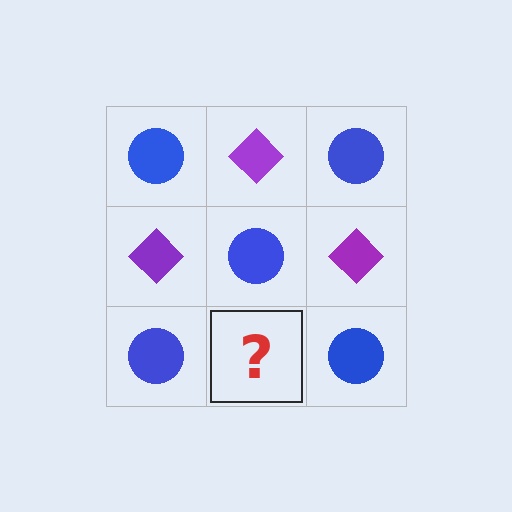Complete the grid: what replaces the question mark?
The question mark should be replaced with a purple diamond.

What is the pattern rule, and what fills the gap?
The rule is that it alternates blue circle and purple diamond in a checkerboard pattern. The gap should be filled with a purple diamond.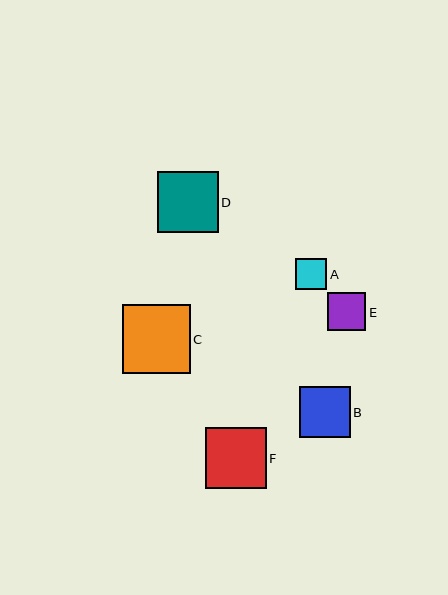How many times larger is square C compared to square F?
Square C is approximately 1.1 times the size of square F.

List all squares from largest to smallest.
From largest to smallest: C, F, D, B, E, A.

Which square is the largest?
Square C is the largest with a size of approximately 68 pixels.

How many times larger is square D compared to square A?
Square D is approximately 1.9 times the size of square A.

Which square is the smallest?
Square A is the smallest with a size of approximately 31 pixels.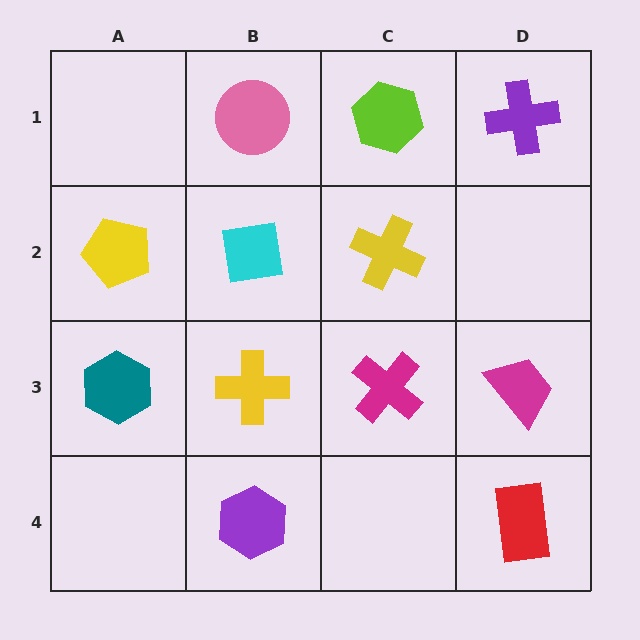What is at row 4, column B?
A purple hexagon.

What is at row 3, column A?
A teal hexagon.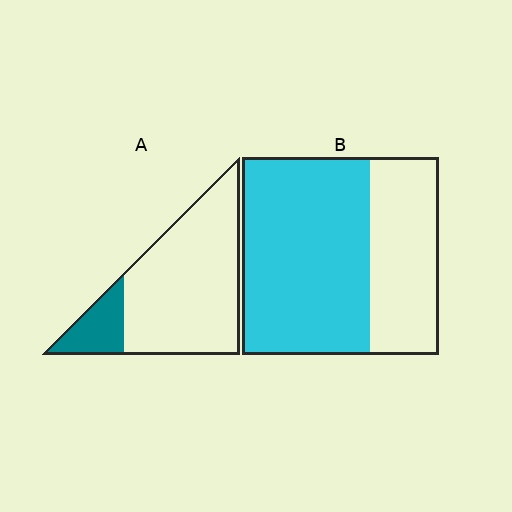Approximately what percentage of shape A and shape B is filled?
A is approximately 15% and B is approximately 65%.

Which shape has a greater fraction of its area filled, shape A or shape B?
Shape B.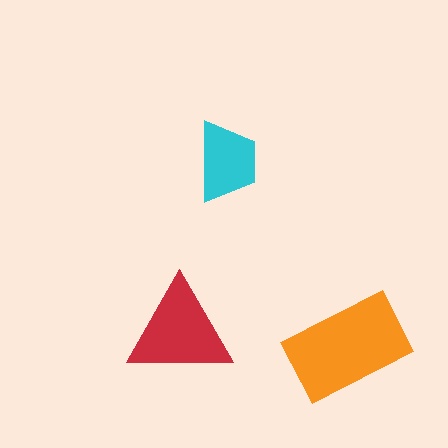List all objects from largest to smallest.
The orange rectangle, the red triangle, the cyan trapezoid.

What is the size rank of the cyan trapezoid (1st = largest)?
3rd.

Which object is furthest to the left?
The red triangle is leftmost.